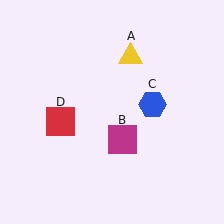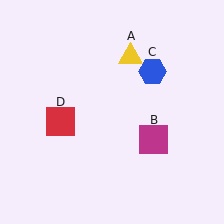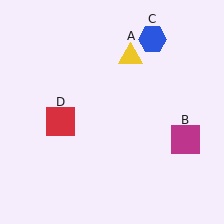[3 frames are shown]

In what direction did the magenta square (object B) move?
The magenta square (object B) moved right.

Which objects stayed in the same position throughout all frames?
Yellow triangle (object A) and red square (object D) remained stationary.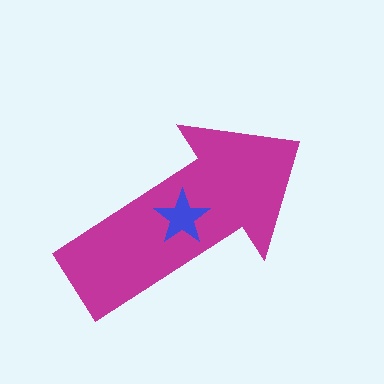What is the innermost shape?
The blue star.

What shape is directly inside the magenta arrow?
The blue star.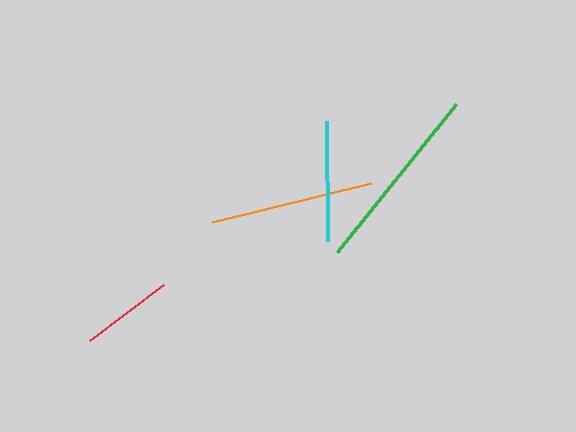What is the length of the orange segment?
The orange segment is approximately 164 pixels long.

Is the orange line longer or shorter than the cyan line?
The orange line is longer than the cyan line.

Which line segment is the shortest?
The red line is the shortest at approximately 92 pixels.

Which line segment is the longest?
The green line is the longest at approximately 190 pixels.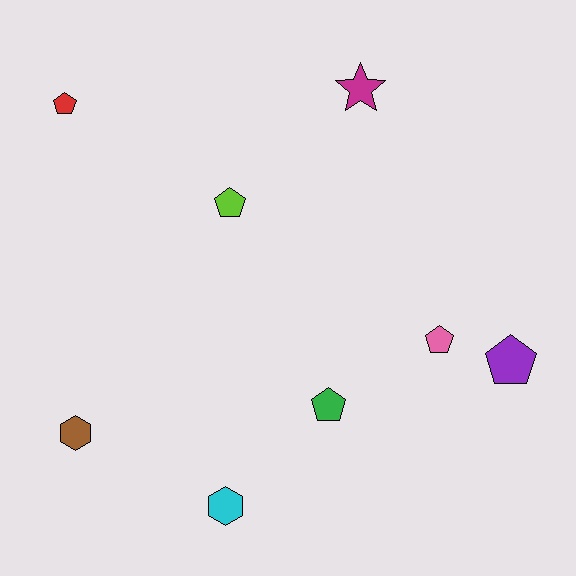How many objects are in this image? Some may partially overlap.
There are 8 objects.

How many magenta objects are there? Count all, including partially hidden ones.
There is 1 magenta object.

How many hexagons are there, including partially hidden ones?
There are 2 hexagons.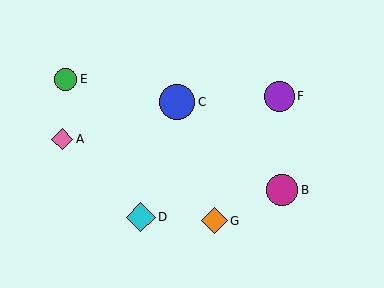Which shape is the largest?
The blue circle (labeled C) is the largest.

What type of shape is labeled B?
Shape B is a magenta circle.